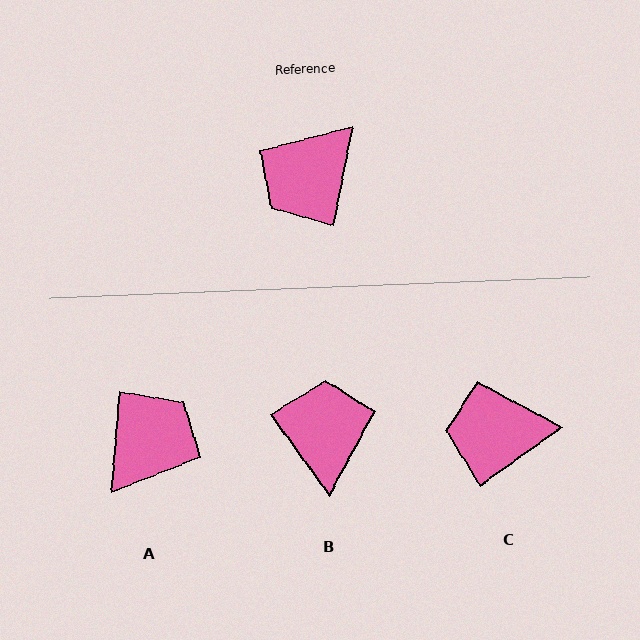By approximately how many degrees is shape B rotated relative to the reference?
Approximately 133 degrees clockwise.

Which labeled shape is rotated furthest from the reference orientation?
A, about 173 degrees away.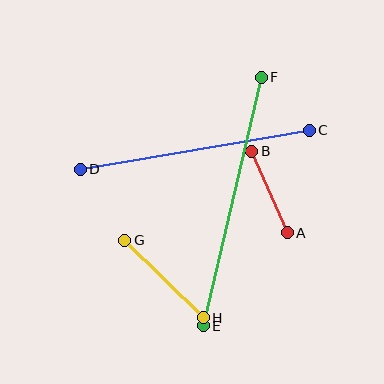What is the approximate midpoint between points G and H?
The midpoint is at approximately (164, 279) pixels.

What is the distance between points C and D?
The distance is approximately 233 pixels.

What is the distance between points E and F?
The distance is approximately 255 pixels.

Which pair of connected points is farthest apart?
Points E and F are farthest apart.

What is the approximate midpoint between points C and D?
The midpoint is at approximately (195, 150) pixels.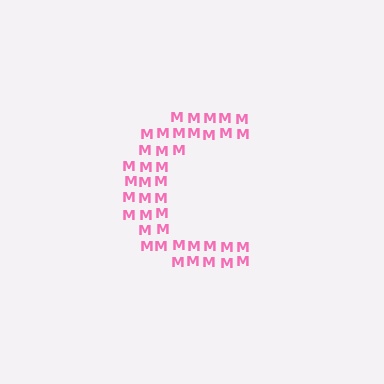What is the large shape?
The large shape is the letter C.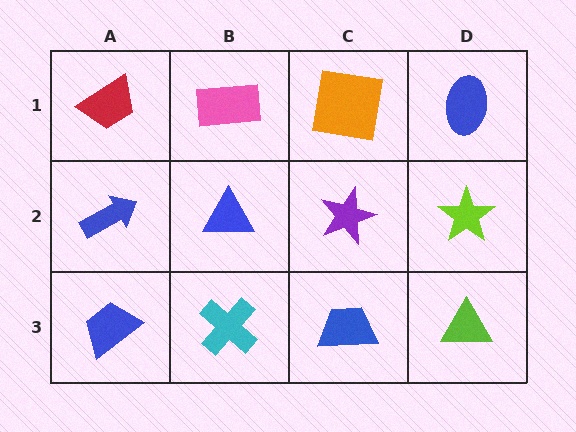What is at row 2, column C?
A purple star.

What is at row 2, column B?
A blue triangle.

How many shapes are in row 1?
4 shapes.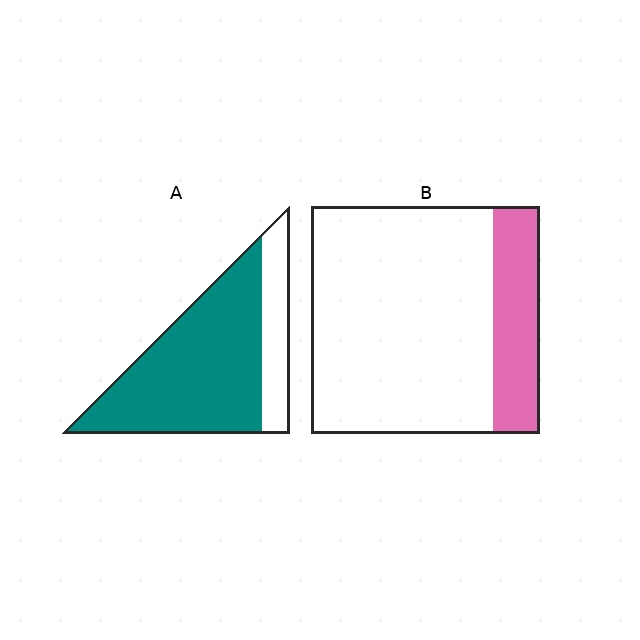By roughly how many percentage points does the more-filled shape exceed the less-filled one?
By roughly 55 percentage points (A over B).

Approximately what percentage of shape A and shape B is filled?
A is approximately 75% and B is approximately 20%.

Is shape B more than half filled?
No.